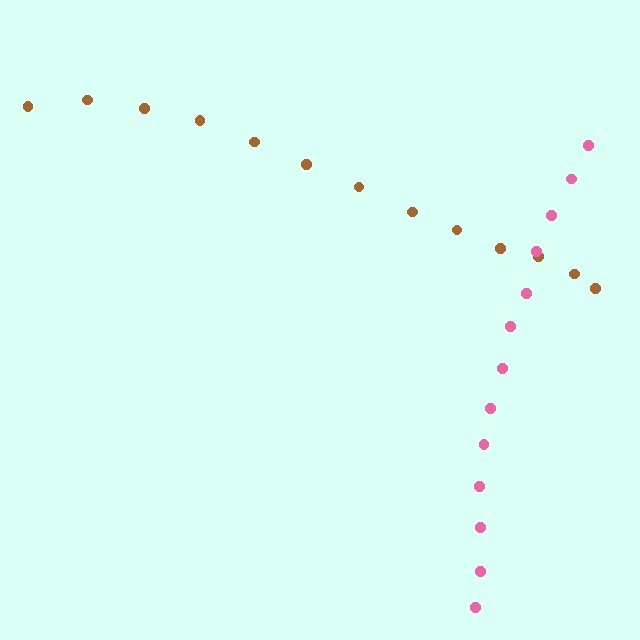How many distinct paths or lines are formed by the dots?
There are 2 distinct paths.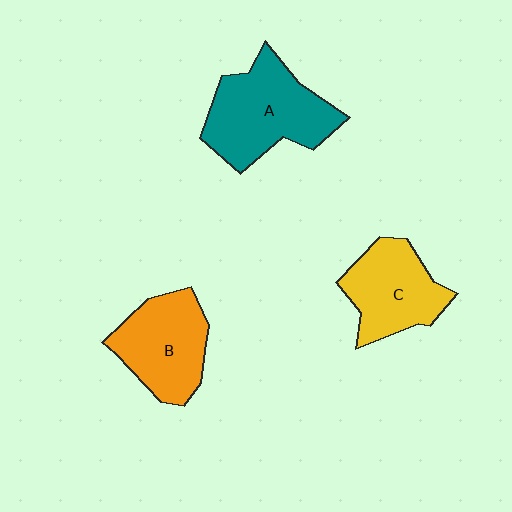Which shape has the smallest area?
Shape C (yellow).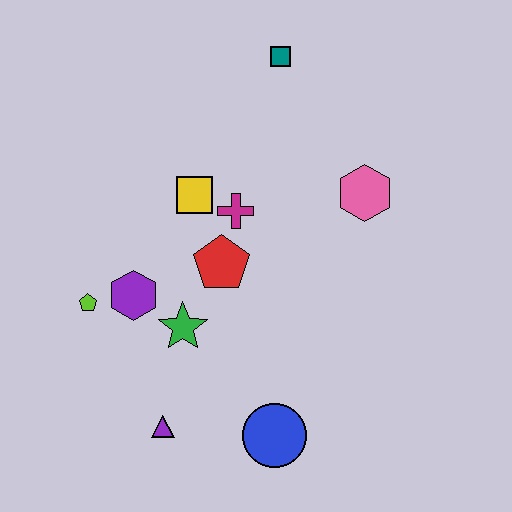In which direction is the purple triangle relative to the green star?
The purple triangle is below the green star.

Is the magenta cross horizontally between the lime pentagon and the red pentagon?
No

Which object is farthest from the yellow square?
The blue circle is farthest from the yellow square.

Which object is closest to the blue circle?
The purple triangle is closest to the blue circle.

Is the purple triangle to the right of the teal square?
No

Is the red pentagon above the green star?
Yes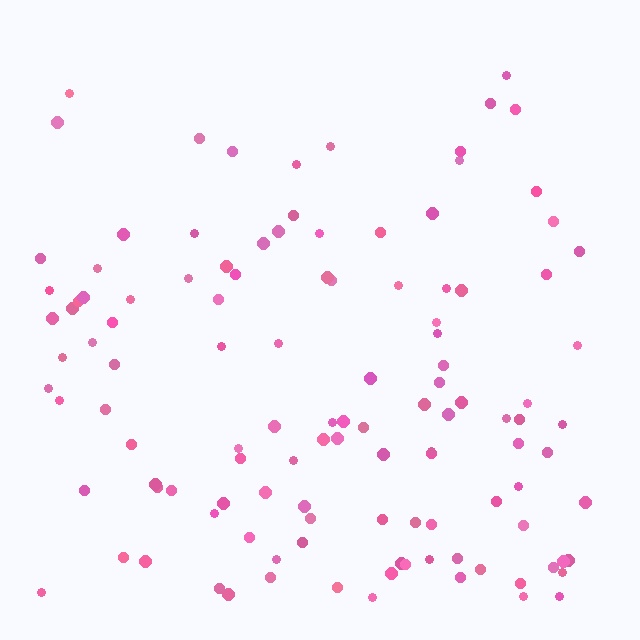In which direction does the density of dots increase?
From top to bottom, with the bottom side densest.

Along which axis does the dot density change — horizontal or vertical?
Vertical.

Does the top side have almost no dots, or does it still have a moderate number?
Still a moderate number, just noticeably fewer than the bottom.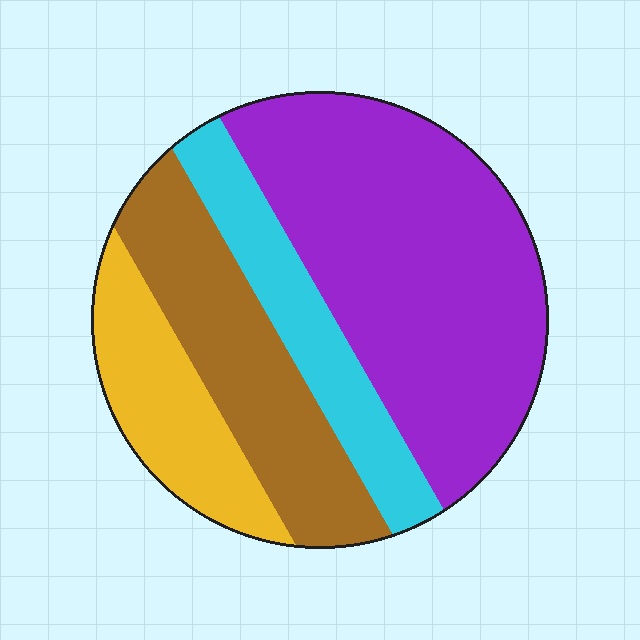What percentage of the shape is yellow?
Yellow takes up about one sixth (1/6) of the shape.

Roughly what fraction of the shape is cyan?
Cyan covers 16% of the shape.